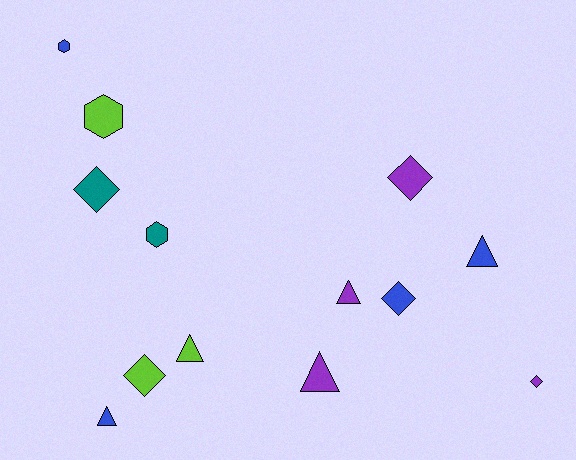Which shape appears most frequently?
Diamond, with 5 objects.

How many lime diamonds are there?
There is 1 lime diamond.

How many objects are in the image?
There are 13 objects.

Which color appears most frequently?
Blue, with 4 objects.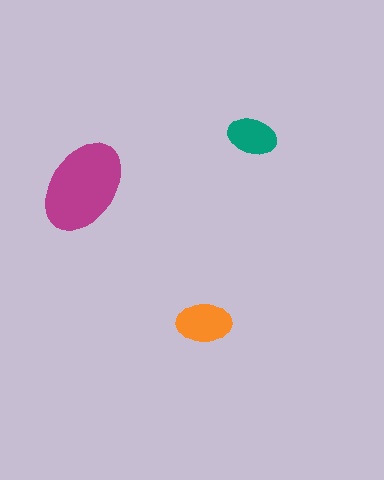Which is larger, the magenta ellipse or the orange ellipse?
The magenta one.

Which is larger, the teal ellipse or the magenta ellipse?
The magenta one.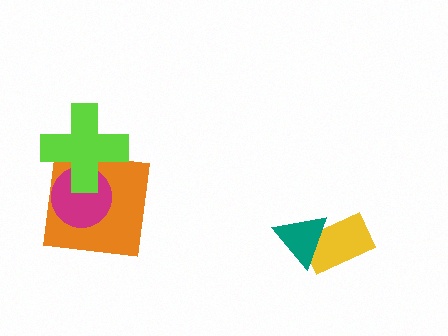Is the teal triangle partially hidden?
No, no other shape covers it.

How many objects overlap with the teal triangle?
1 object overlaps with the teal triangle.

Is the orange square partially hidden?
Yes, it is partially covered by another shape.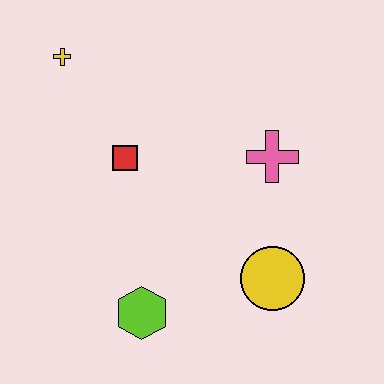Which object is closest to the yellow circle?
The pink cross is closest to the yellow circle.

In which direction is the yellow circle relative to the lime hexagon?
The yellow circle is to the right of the lime hexagon.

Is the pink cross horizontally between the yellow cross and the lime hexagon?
No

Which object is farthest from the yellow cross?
The yellow circle is farthest from the yellow cross.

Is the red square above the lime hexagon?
Yes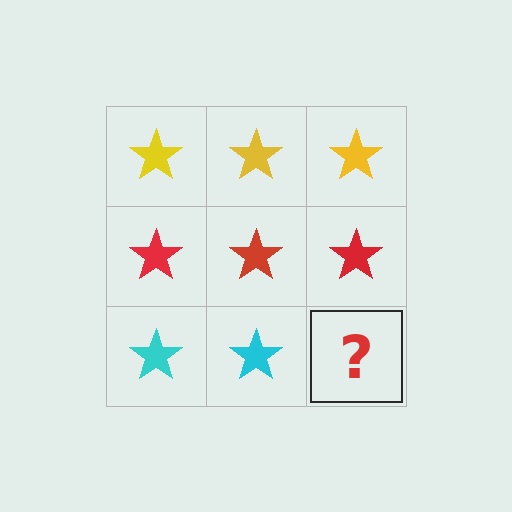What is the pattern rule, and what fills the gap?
The rule is that each row has a consistent color. The gap should be filled with a cyan star.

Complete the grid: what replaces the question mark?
The question mark should be replaced with a cyan star.